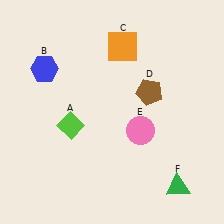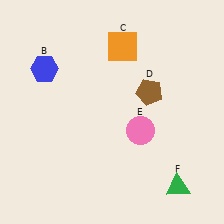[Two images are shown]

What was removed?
The lime diamond (A) was removed in Image 2.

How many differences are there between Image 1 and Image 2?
There is 1 difference between the two images.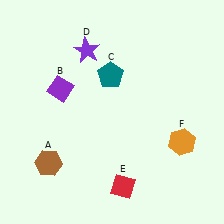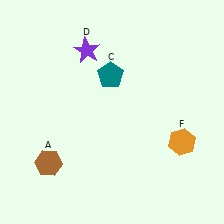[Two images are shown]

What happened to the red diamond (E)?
The red diamond (E) was removed in Image 2. It was in the bottom-right area of Image 1.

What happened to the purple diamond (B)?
The purple diamond (B) was removed in Image 2. It was in the top-left area of Image 1.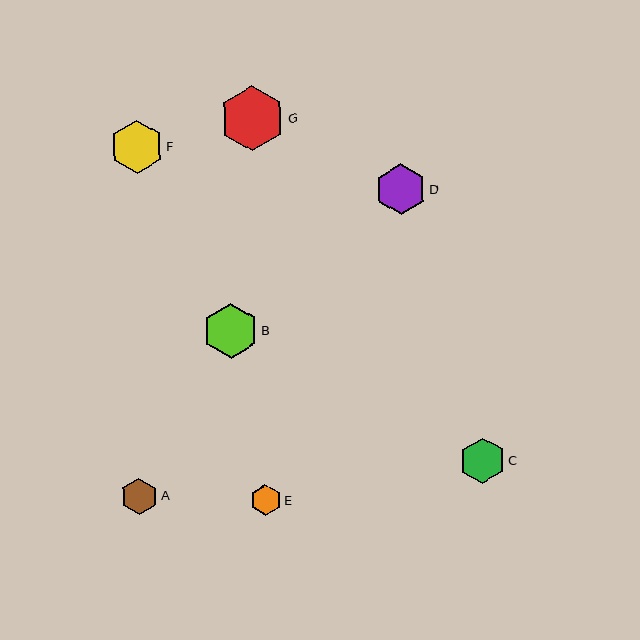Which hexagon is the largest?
Hexagon G is the largest with a size of approximately 65 pixels.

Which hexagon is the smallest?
Hexagon E is the smallest with a size of approximately 31 pixels.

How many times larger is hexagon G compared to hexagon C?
Hexagon G is approximately 1.4 times the size of hexagon C.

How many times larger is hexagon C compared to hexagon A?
Hexagon C is approximately 1.2 times the size of hexagon A.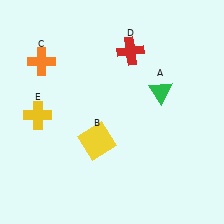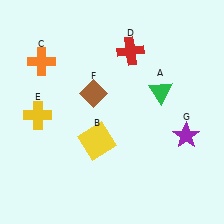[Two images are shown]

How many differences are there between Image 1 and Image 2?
There are 2 differences between the two images.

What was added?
A brown diamond (F), a purple star (G) were added in Image 2.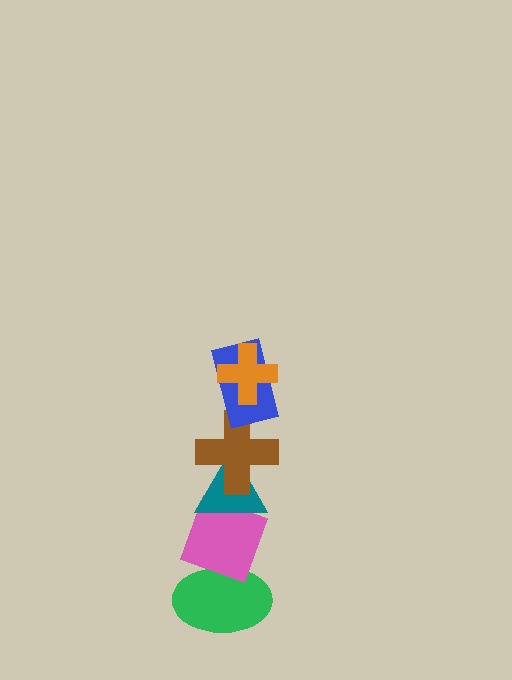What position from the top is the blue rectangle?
The blue rectangle is 2nd from the top.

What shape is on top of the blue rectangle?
The orange cross is on top of the blue rectangle.